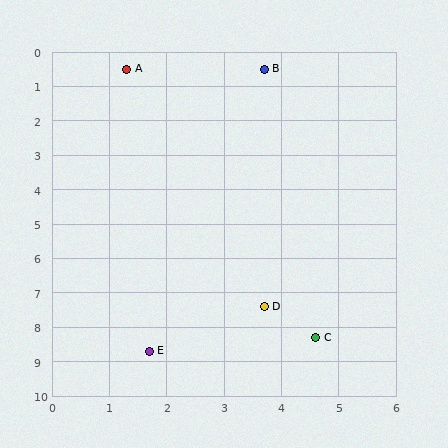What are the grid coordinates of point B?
Point B is at approximately (3.7, 0.5).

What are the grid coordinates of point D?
Point D is at approximately (3.7, 7.4).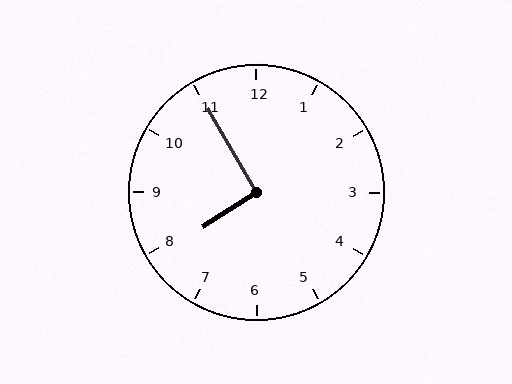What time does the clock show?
7:55.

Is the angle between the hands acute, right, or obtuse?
It is right.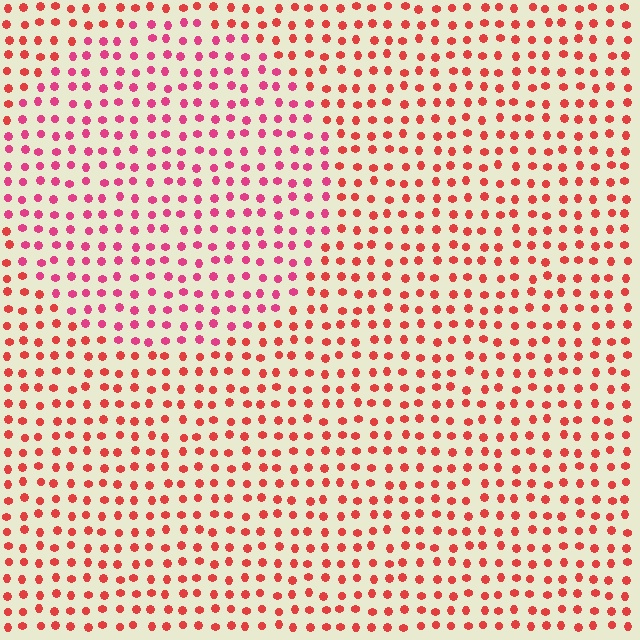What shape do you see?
I see a circle.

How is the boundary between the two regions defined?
The boundary is defined purely by a slight shift in hue (about 28 degrees). Spacing, size, and orientation are identical on both sides.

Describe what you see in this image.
The image is filled with small red elements in a uniform arrangement. A circle-shaped region is visible where the elements are tinted to a slightly different hue, forming a subtle color boundary.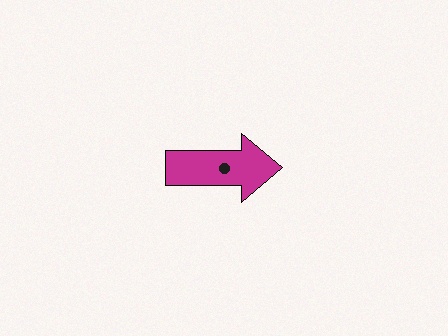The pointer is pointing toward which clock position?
Roughly 3 o'clock.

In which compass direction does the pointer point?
East.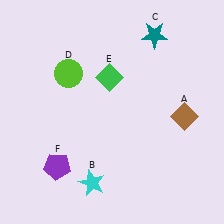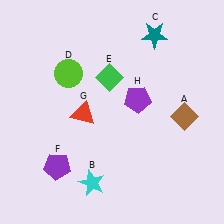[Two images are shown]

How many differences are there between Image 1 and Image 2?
There are 2 differences between the two images.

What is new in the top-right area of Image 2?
A purple pentagon (H) was added in the top-right area of Image 2.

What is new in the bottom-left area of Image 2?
A red triangle (G) was added in the bottom-left area of Image 2.